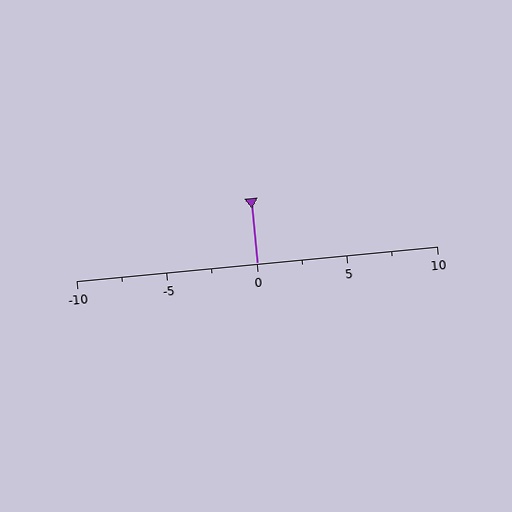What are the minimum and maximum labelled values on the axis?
The axis runs from -10 to 10.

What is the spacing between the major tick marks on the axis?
The major ticks are spaced 5 apart.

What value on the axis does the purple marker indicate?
The marker indicates approximately 0.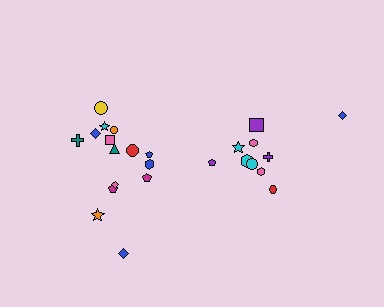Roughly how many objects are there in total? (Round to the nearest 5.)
Roughly 25 objects in total.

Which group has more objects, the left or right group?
The left group.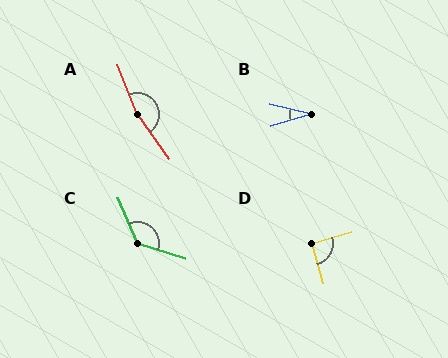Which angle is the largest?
A, at approximately 165 degrees.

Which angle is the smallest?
B, at approximately 30 degrees.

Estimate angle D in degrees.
Approximately 90 degrees.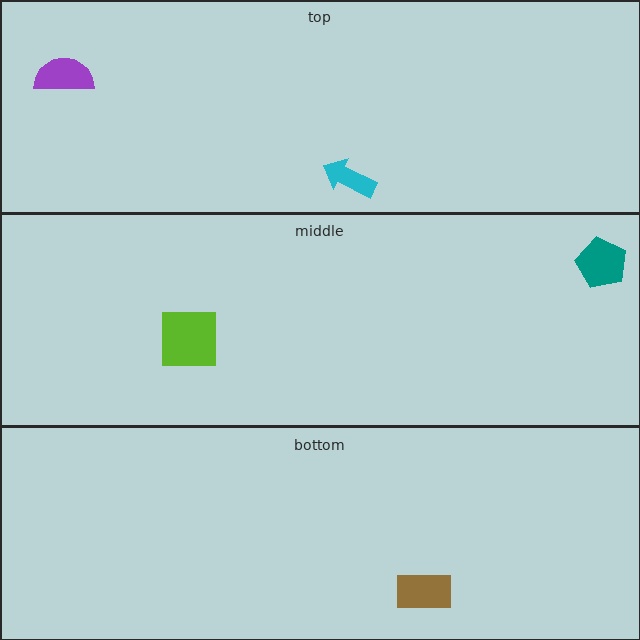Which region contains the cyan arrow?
The top region.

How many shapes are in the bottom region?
1.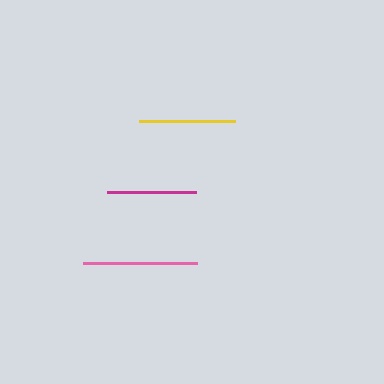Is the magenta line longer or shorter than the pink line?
The pink line is longer than the magenta line.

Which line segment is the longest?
The pink line is the longest at approximately 114 pixels.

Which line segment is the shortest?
The magenta line is the shortest at approximately 89 pixels.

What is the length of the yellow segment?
The yellow segment is approximately 96 pixels long.